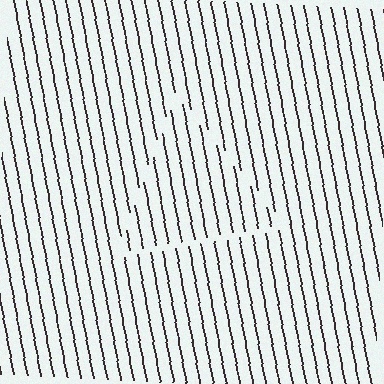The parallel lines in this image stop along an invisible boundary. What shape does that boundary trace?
An illusory triangle. The interior of the shape contains the same grating, shifted by half a period — the contour is defined by the phase discontinuity where line-ends from the inner and outer gratings abut.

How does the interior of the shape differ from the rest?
The interior of the shape contains the same grating, shifted by half a period — the contour is defined by the phase discontinuity where line-ends from the inner and outer gratings abut.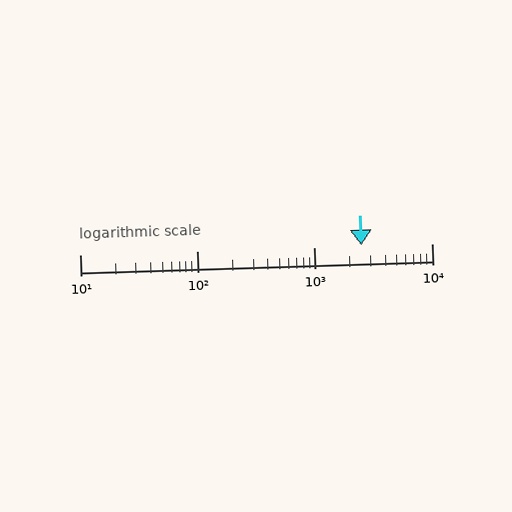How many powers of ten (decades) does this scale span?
The scale spans 3 decades, from 10 to 10000.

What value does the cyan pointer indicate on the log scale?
The pointer indicates approximately 2500.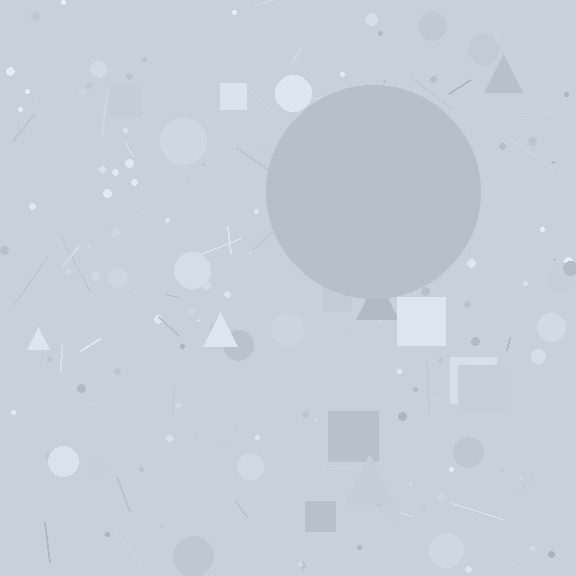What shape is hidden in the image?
A circle is hidden in the image.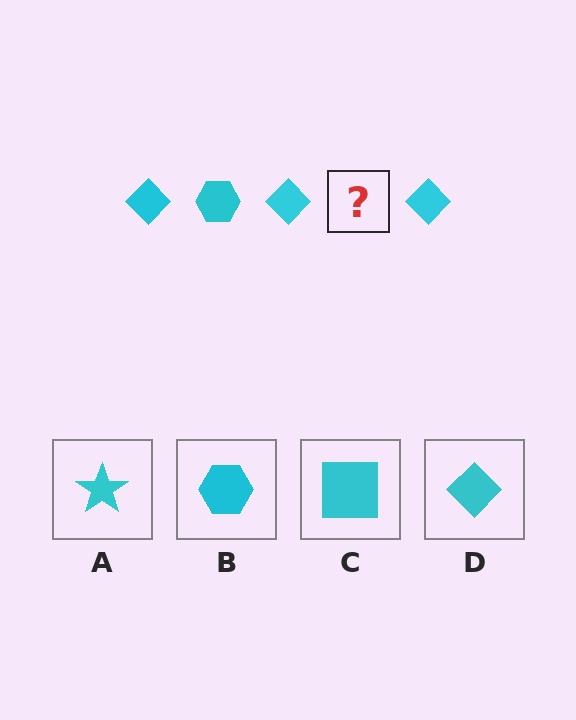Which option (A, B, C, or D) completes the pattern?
B.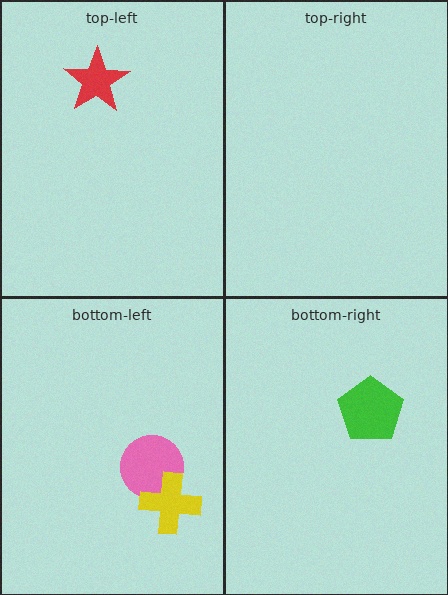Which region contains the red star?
The top-left region.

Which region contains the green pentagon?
The bottom-right region.